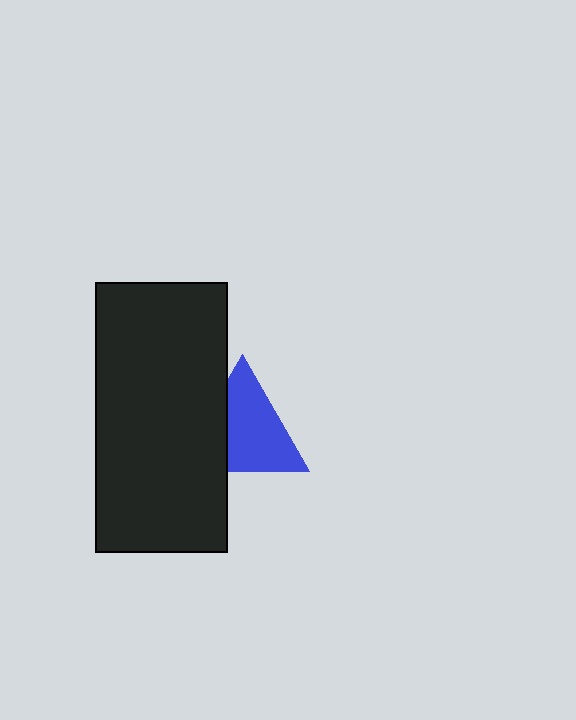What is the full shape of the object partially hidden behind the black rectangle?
The partially hidden object is a blue triangle.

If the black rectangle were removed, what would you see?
You would see the complete blue triangle.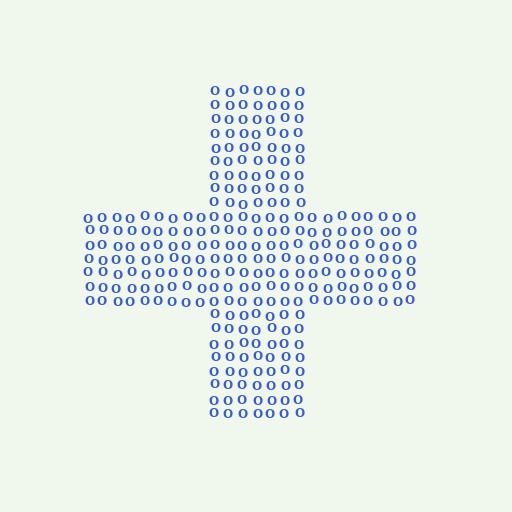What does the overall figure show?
The overall figure shows a cross.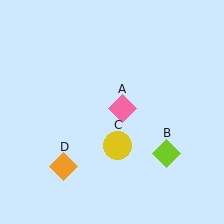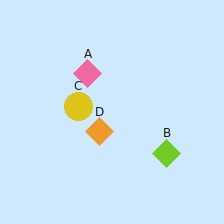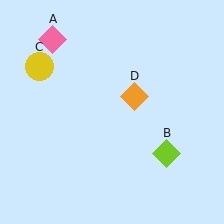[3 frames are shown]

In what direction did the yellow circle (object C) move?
The yellow circle (object C) moved up and to the left.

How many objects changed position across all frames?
3 objects changed position: pink diamond (object A), yellow circle (object C), orange diamond (object D).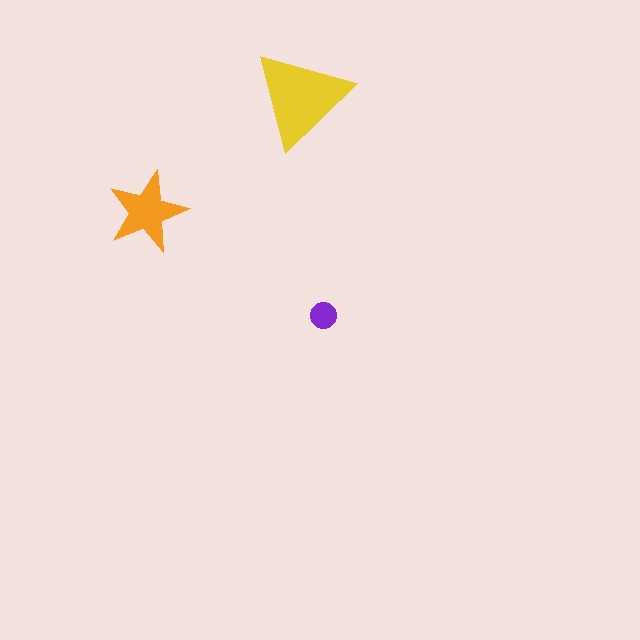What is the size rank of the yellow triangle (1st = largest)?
1st.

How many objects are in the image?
There are 3 objects in the image.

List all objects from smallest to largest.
The purple circle, the orange star, the yellow triangle.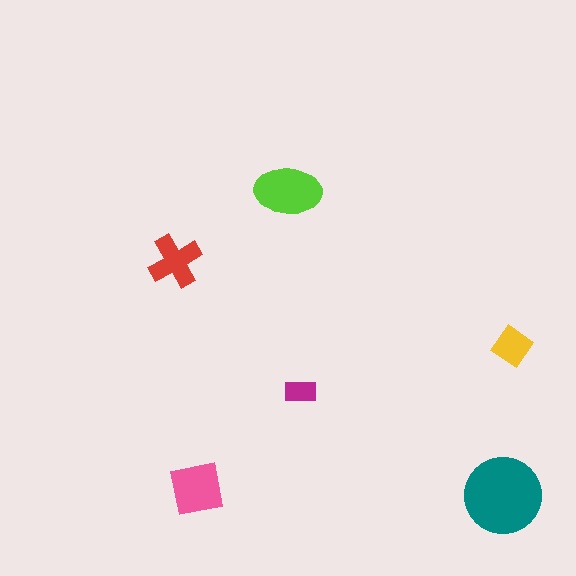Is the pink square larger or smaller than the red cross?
Larger.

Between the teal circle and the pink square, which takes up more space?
The teal circle.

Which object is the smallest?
The magenta rectangle.